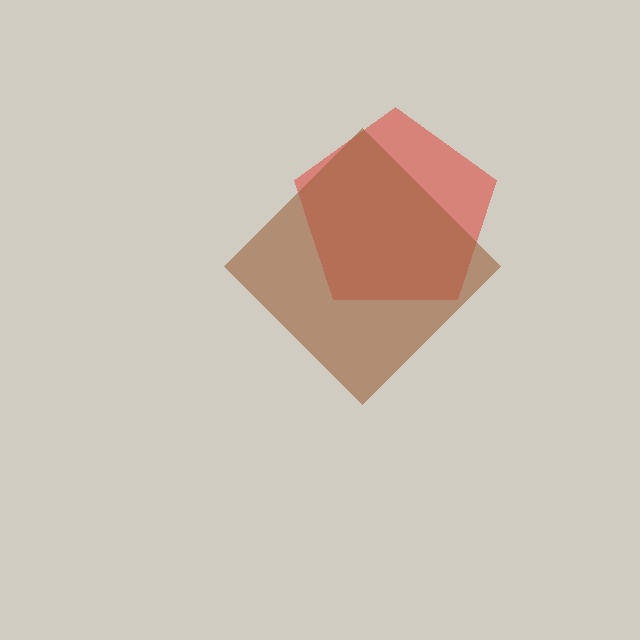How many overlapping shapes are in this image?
There are 2 overlapping shapes in the image.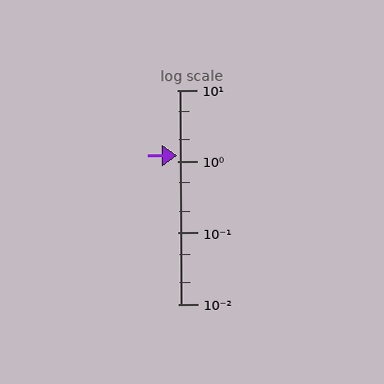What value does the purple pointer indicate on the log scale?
The pointer indicates approximately 1.2.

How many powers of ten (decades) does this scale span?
The scale spans 3 decades, from 0.01 to 10.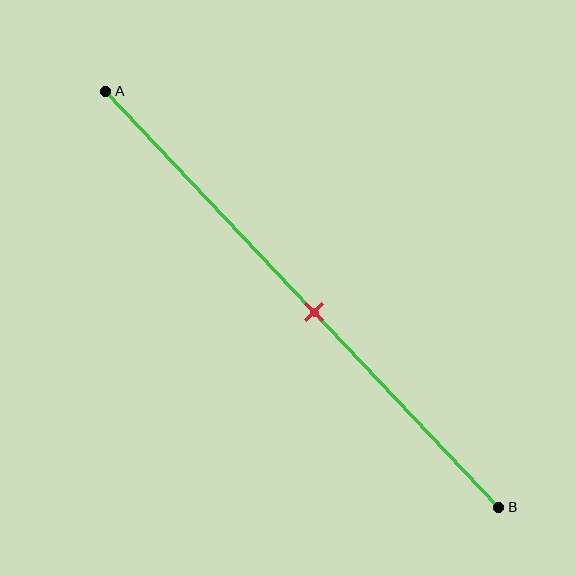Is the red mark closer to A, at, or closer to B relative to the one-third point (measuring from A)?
The red mark is closer to point B than the one-third point of segment AB.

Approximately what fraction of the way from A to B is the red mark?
The red mark is approximately 55% of the way from A to B.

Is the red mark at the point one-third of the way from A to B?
No, the mark is at about 55% from A, not at the 33% one-third point.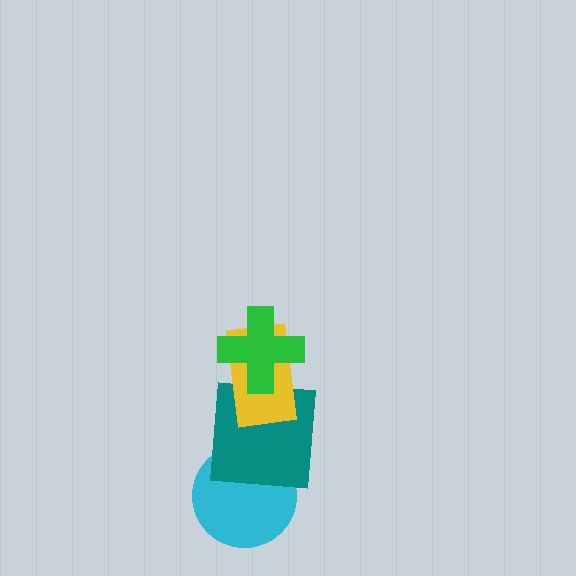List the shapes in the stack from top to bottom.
From top to bottom: the green cross, the yellow rectangle, the teal square, the cyan circle.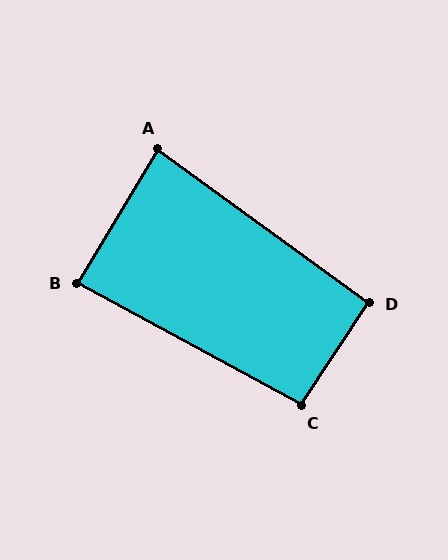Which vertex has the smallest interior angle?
A, at approximately 85 degrees.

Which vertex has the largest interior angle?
C, at approximately 95 degrees.